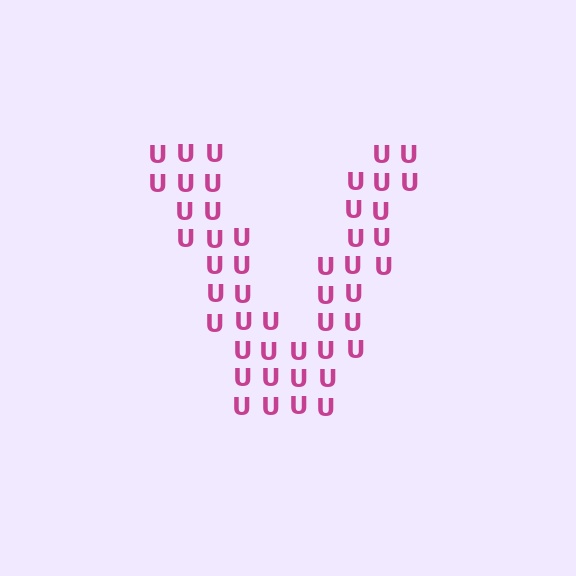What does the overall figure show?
The overall figure shows the letter V.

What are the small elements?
The small elements are letter U's.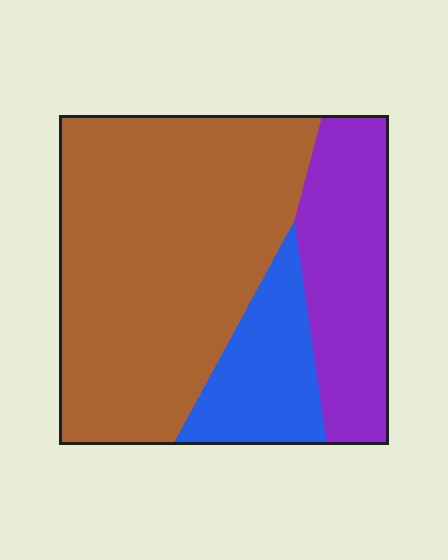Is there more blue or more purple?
Purple.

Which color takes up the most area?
Brown, at roughly 60%.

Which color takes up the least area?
Blue, at roughly 15%.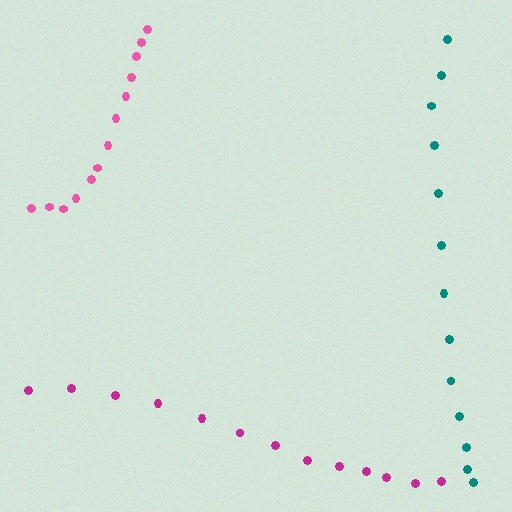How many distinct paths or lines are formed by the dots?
There are 3 distinct paths.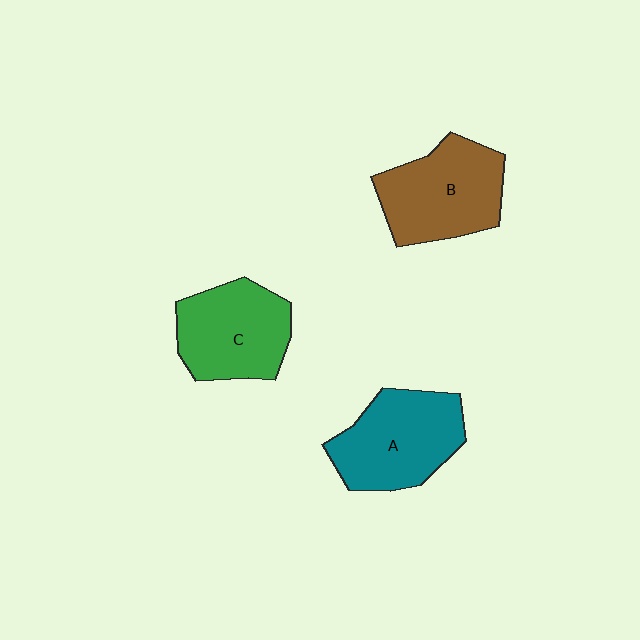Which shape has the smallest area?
Shape C (green).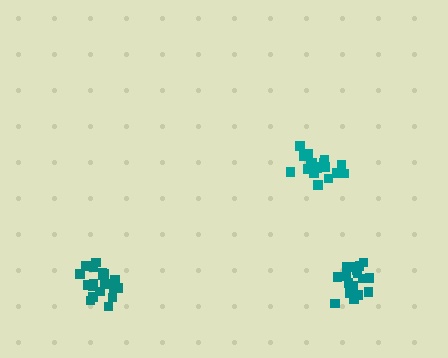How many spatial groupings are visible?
There are 3 spatial groupings.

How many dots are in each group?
Group 1: 19 dots, Group 2: 21 dots, Group 3: 21 dots (61 total).